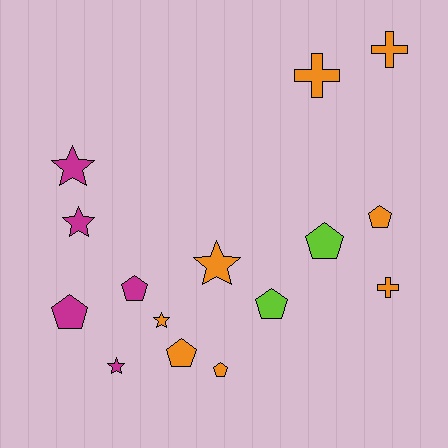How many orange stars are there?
There are 2 orange stars.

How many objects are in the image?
There are 15 objects.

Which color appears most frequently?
Orange, with 8 objects.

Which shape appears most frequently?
Pentagon, with 7 objects.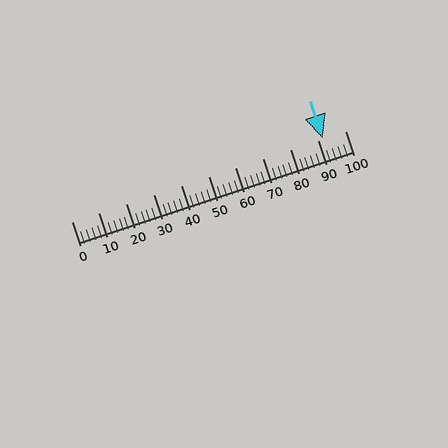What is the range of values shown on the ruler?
The ruler shows values from 0 to 100.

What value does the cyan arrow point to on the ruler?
The cyan arrow points to approximately 92.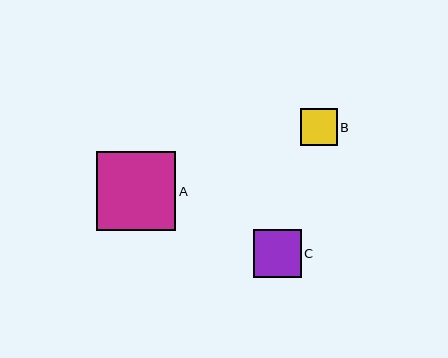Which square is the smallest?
Square B is the smallest with a size of approximately 36 pixels.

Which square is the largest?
Square A is the largest with a size of approximately 79 pixels.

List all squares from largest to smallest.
From largest to smallest: A, C, B.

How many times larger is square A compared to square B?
Square A is approximately 2.2 times the size of square B.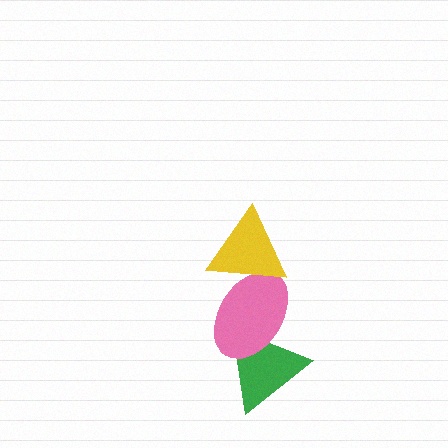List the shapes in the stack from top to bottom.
From top to bottom: the yellow triangle, the pink ellipse, the green triangle.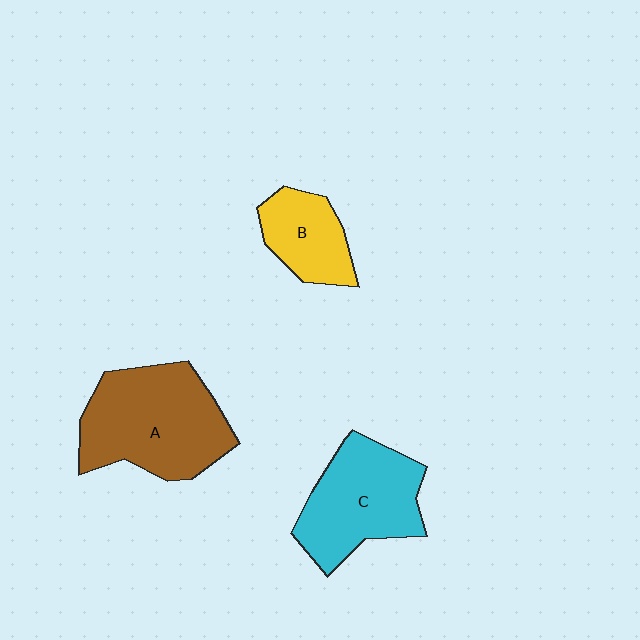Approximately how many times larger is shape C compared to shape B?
Approximately 1.7 times.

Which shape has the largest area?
Shape A (brown).